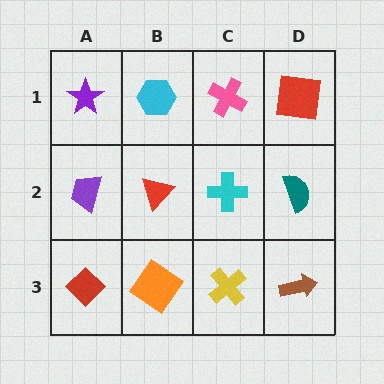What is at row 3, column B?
An orange diamond.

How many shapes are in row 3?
4 shapes.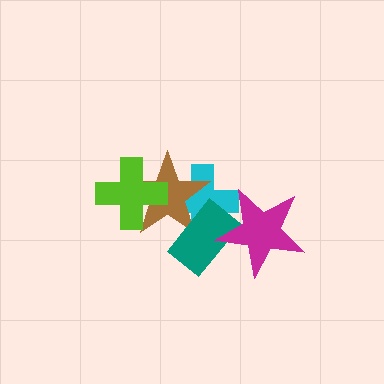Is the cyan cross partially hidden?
Yes, it is partially covered by another shape.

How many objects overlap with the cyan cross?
3 objects overlap with the cyan cross.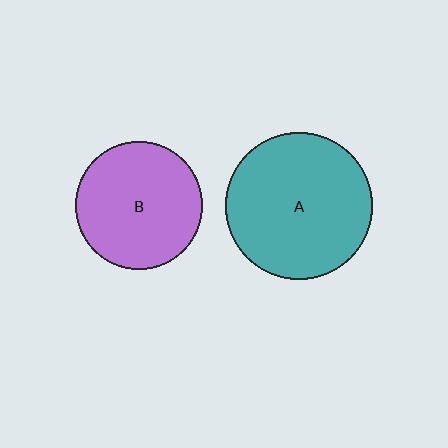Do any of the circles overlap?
No, none of the circles overlap.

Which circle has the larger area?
Circle A (teal).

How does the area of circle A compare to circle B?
Approximately 1.3 times.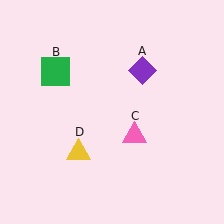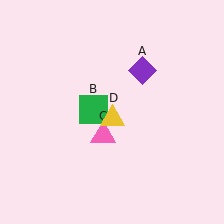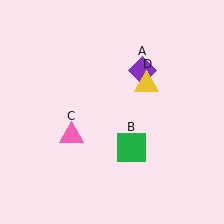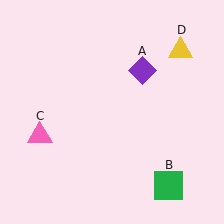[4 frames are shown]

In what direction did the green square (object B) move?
The green square (object B) moved down and to the right.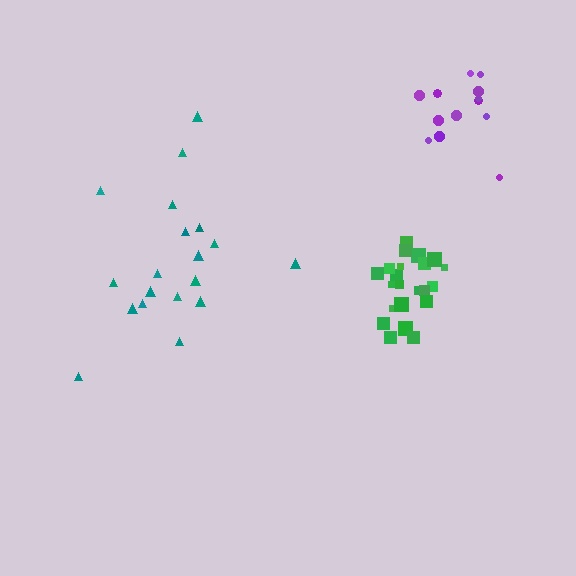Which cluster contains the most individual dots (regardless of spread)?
Green (22).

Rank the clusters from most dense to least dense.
green, purple, teal.